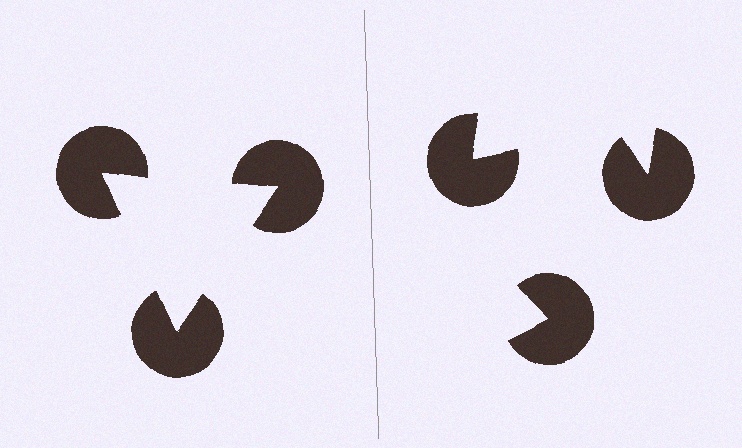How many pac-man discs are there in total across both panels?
6 — 3 on each side.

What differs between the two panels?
The pac-man discs are positioned identically on both sides; only the wedge orientations differ. On the left they align to a triangle; on the right they are misaligned.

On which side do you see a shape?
An illusory triangle appears on the left side. On the right side the wedge cuts are rotated, so no coherent shape forms.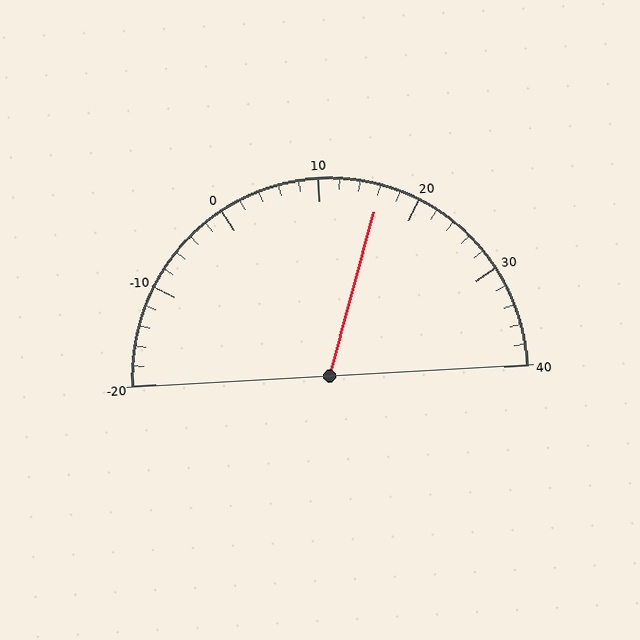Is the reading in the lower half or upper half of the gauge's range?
The reading is in the upper half of the range (-20 to 40).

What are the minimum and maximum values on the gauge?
The gauge ranges from -20 to 40.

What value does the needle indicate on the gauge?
The needle indicates approximately 16.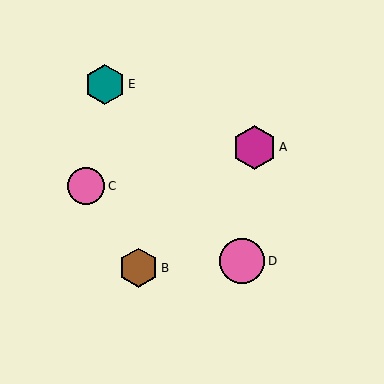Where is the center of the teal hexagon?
The center of the teal hexagon is at (105, 84).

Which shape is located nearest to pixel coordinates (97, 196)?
The pink circle (labeled C) at (86, 186) is nearest to that location.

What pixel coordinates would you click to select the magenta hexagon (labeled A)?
Click at (254, 147) to select the magenta hexagon A.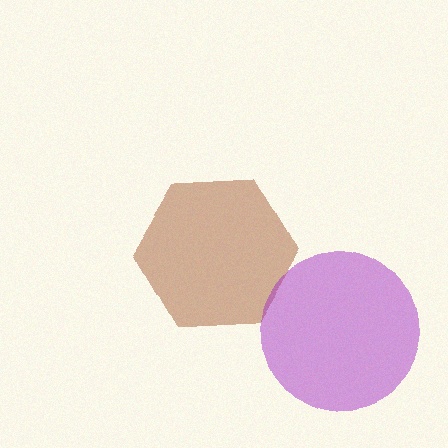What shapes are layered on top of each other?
The layered shapes are: a brown hexagon, a purple circle.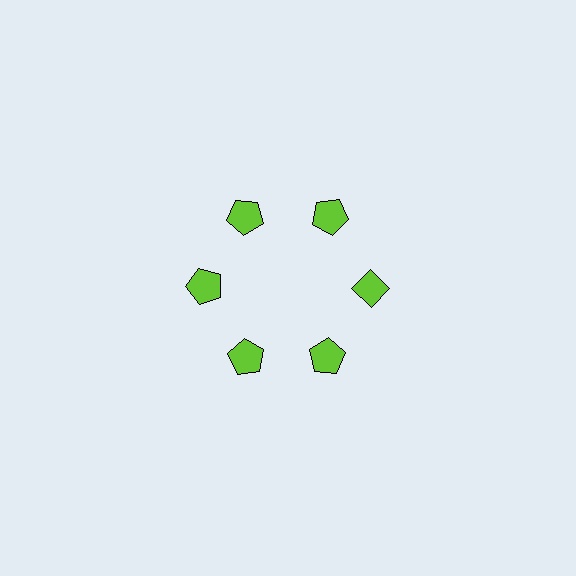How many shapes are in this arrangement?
There are 6 shapes arranged in a ring pattern.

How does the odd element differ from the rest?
It has a different shape: diamond instead of pentagon.